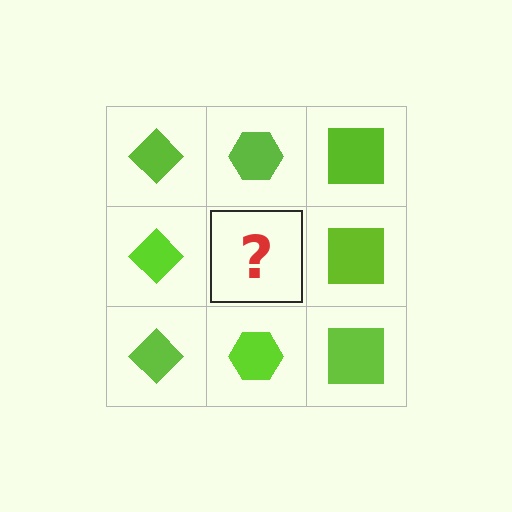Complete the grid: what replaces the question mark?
The question mark should be replaced with a lime hexagon.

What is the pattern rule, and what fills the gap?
The rule is that each column has a consistent shape. The gap should be filled with a lime hexagon.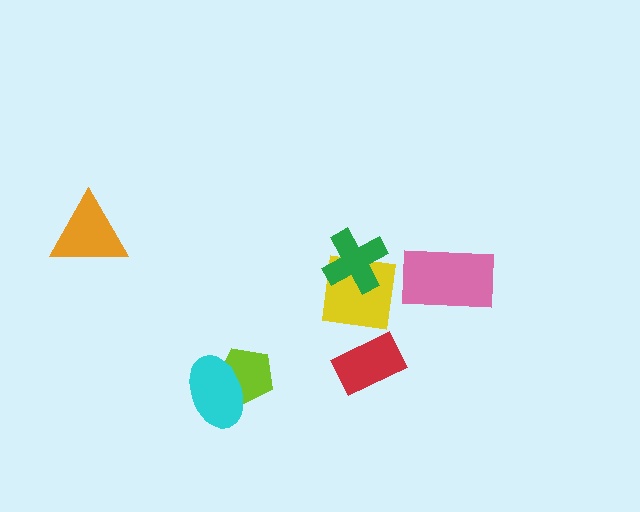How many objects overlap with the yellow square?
1 object overlaps with the yellow square.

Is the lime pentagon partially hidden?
Yes, it is partially covered by another shape.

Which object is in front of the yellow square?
The green cross is in front of the yellow square.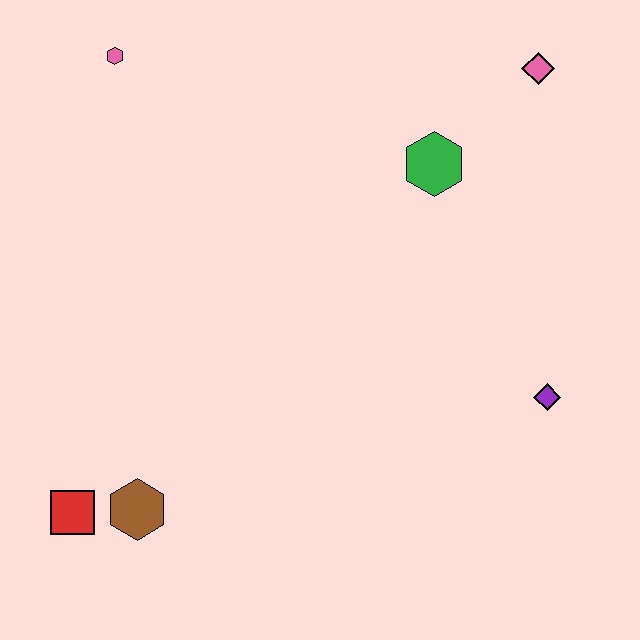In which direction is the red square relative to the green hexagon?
The red square is to the left of the green hexagon.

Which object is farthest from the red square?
The pink diamond is farthest from the red square.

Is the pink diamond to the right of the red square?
Yes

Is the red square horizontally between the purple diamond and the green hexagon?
No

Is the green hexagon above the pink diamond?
No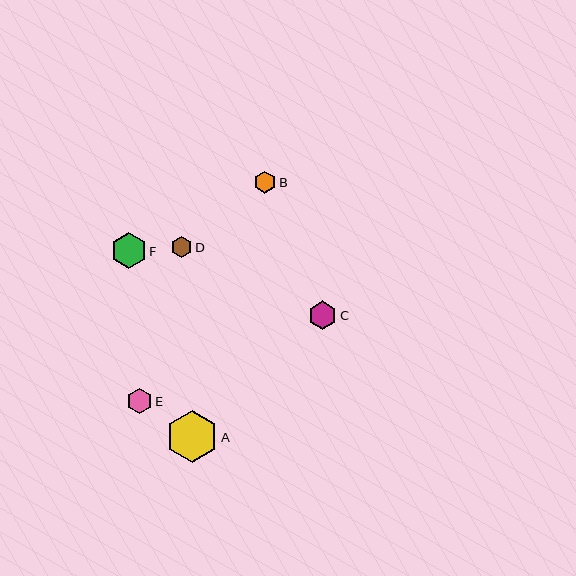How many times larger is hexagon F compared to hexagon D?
Hexagon F is approximately 1.7 times the size of hexagon D.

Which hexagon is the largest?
Hexagon A is the largest with a size of approximately 52 pixels.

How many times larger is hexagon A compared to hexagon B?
Hexagon A is approximately 2.4 times the size of hexagon B.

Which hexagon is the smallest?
Hexagon D is the smallest with a size of approximately 21 pixels.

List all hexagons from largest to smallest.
From largest to smallest: A, F, C, E, B, D.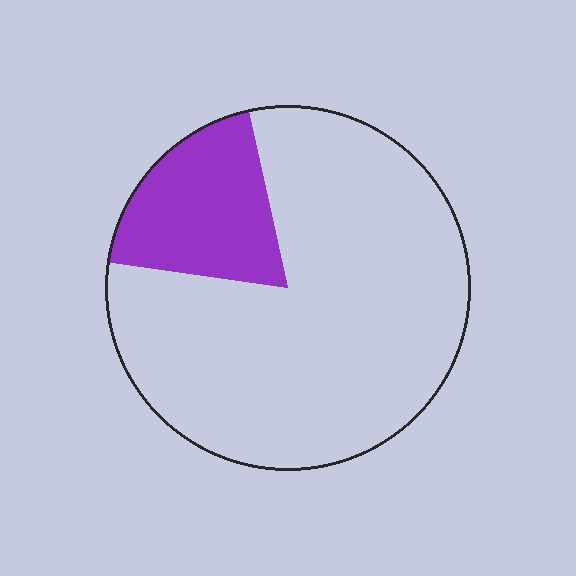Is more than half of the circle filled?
No.